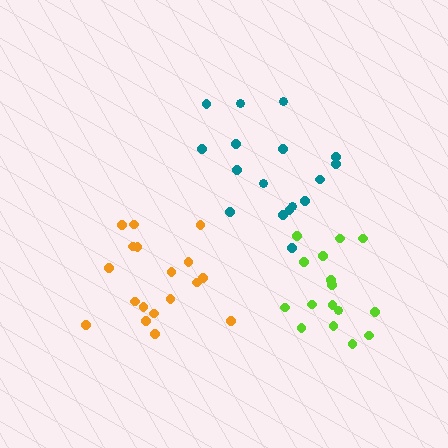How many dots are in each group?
Group 1: 18 dots, Group 2: 17 dots, Group 3: 16 dots (51 total).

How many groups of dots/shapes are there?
There are 3 groups.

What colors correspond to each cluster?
The clusters are colored: orange, teal, lime.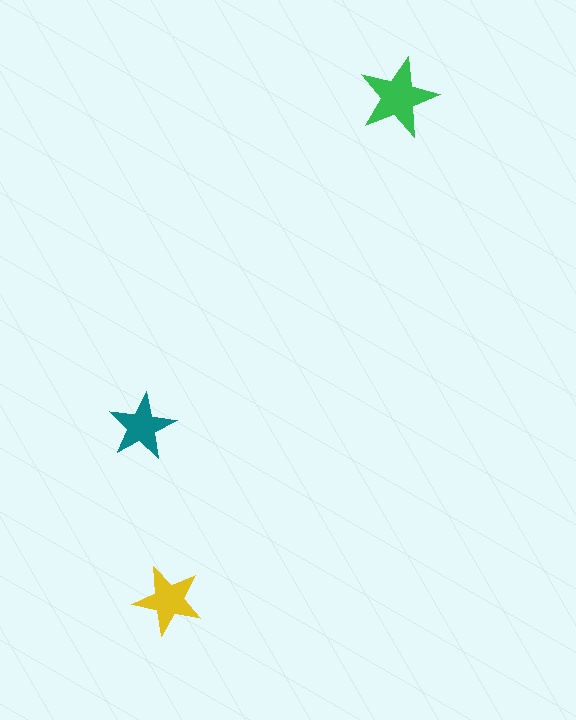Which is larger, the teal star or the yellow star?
The yellow one.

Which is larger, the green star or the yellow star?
The green one.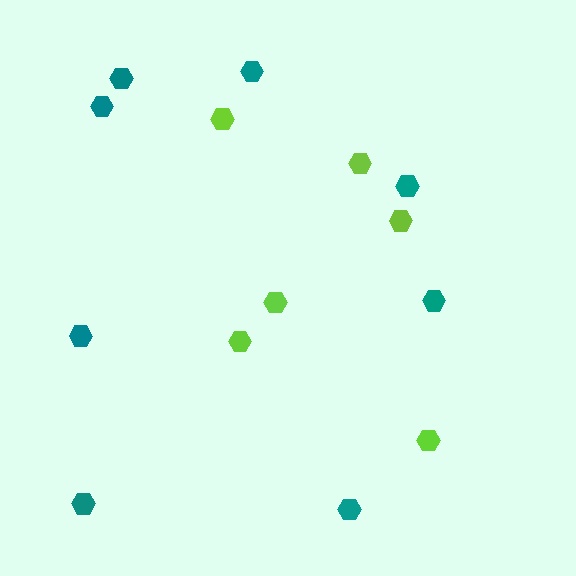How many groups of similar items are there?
There are 2 groups: one group of lime hexagons (6) and one group of teal hexagons (8).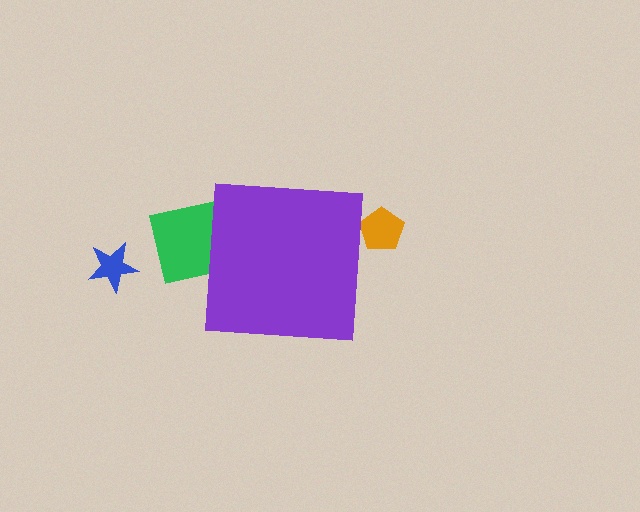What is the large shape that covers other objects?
A purple square.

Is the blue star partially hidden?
No, the blue star is fully visible.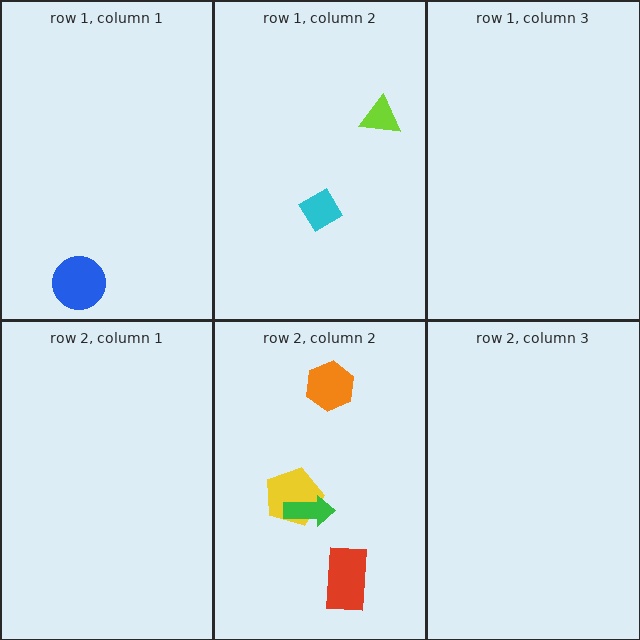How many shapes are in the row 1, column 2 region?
2.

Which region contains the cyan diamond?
The row 1, column 2 region.